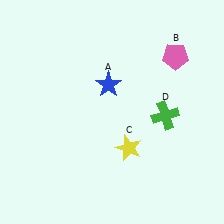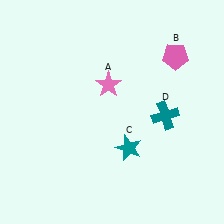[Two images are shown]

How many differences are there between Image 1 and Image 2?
There are 3 differences between the two images.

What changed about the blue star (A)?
In Image 1, A is blue. In Image 2, it changed to pink.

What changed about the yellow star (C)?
In Image 1, C is yellow. In Image 2, it changed to teal.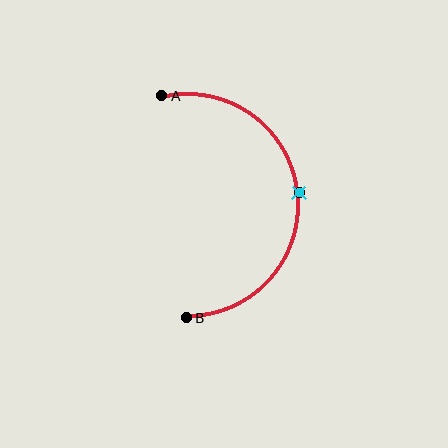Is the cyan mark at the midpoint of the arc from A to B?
Yes. The cyan mark lies on the arc at equal arc-length from both A and B — it is the arc midpoint.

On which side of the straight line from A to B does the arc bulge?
The arc bulges to the right of the straight line connecting A and B.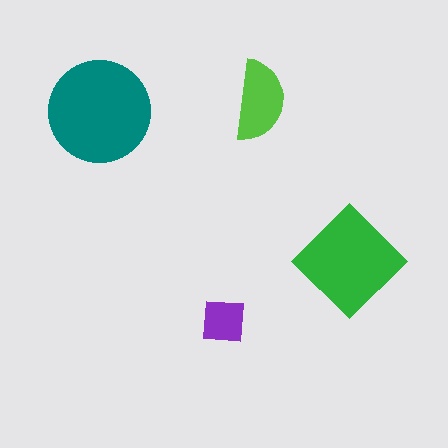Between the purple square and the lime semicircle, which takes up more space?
The lime semicircle.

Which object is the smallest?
The purple square.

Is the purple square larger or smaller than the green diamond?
Smaller.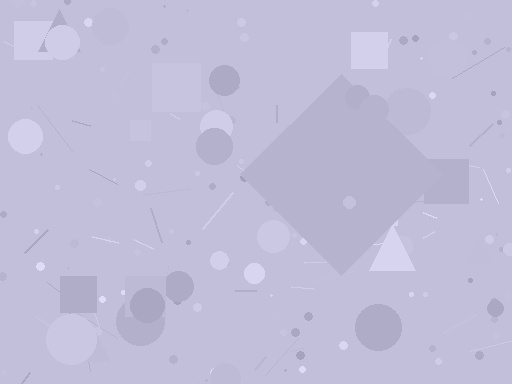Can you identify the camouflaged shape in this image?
The camouflaged shape is a diamond.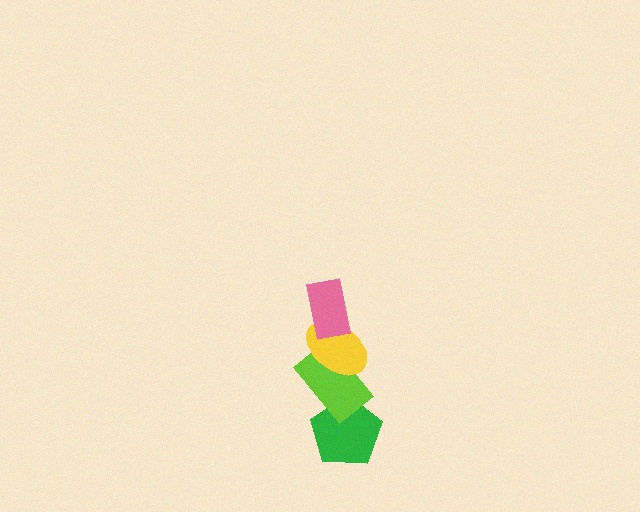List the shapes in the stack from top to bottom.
From top to bottom: the pink rectangle, the yellow ellipse, the lime rectangle, the green pentagon.